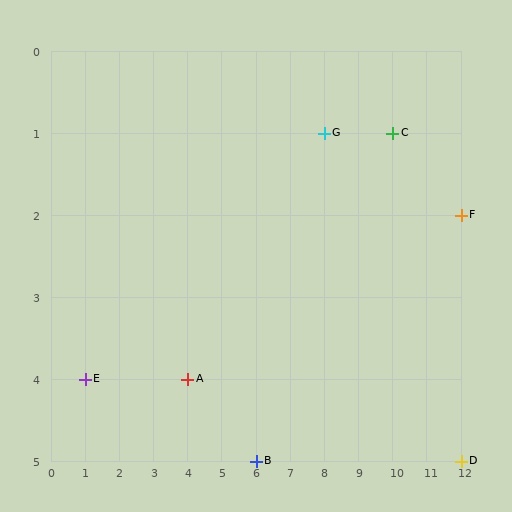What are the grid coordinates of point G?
Point G is at grid coordinates (8, 1).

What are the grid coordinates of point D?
Point D is at grid coordinates (12, 5).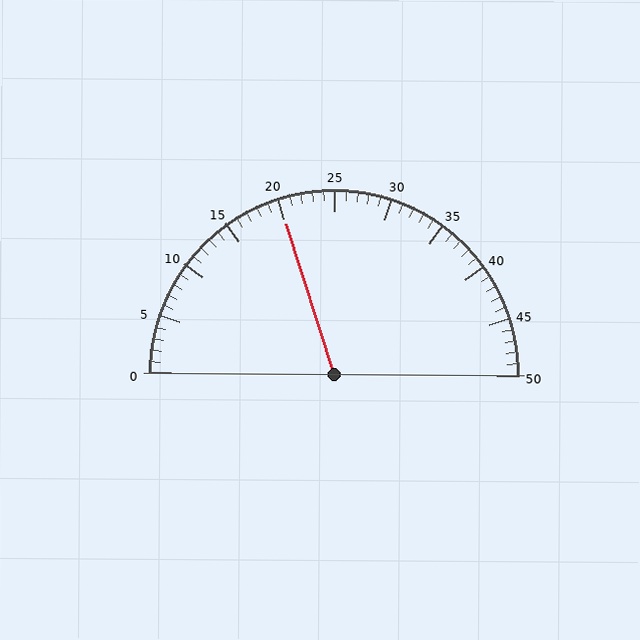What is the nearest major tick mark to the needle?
The nearest major tick mark is 20.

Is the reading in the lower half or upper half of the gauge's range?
The reading is in the lower half of the range (0 to 50).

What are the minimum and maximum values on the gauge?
The gauge ranges from 0 to 50.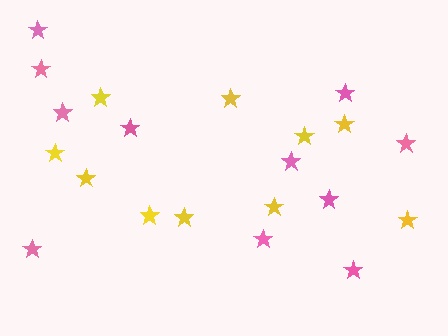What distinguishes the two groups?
There are 2 groups: one group of yellow stars (10) and one group of pink stars (11).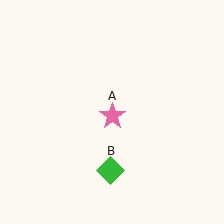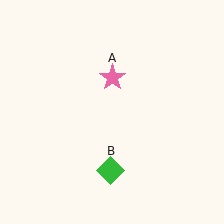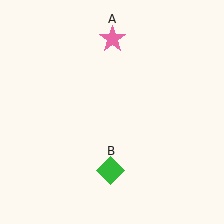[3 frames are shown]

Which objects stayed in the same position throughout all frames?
Green diamond (object B) remained stationary.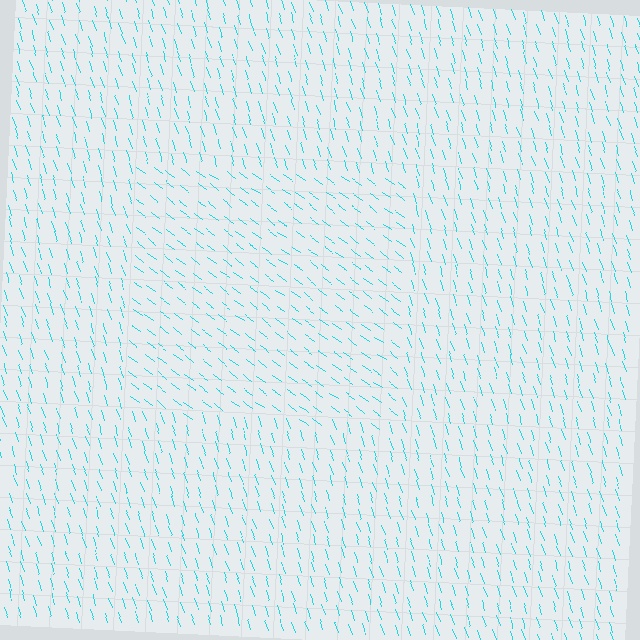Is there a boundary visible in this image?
Yes, there is a texture boundary formed by a change in line orientation.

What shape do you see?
I see a rectangle.